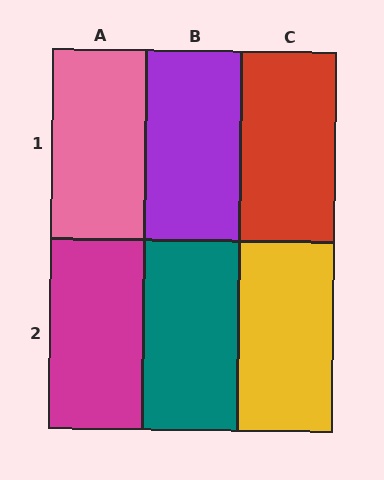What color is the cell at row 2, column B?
Teal.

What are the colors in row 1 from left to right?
Pink, purple, red.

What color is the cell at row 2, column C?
Yellow.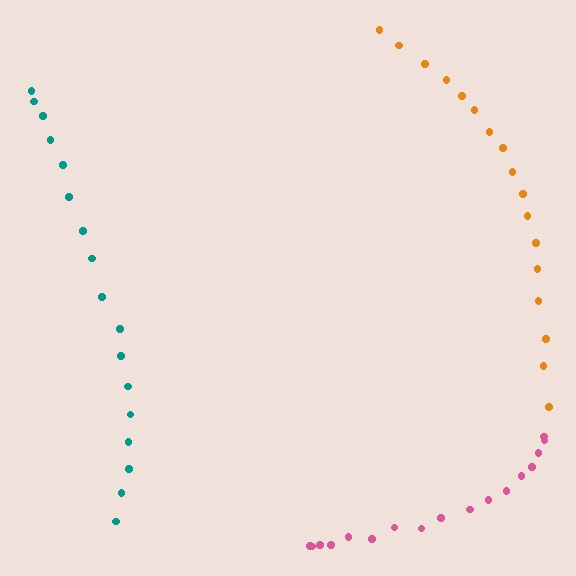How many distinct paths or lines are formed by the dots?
There are 3 distinct paths.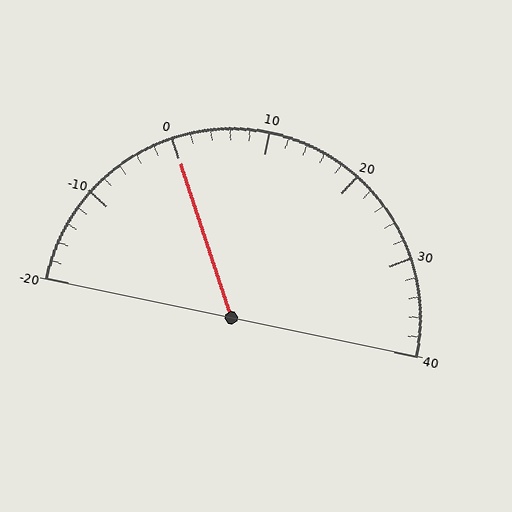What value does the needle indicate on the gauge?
The needle indicates approximately 0.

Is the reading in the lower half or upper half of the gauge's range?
The reading is in the lower half of the range (-20 to 40).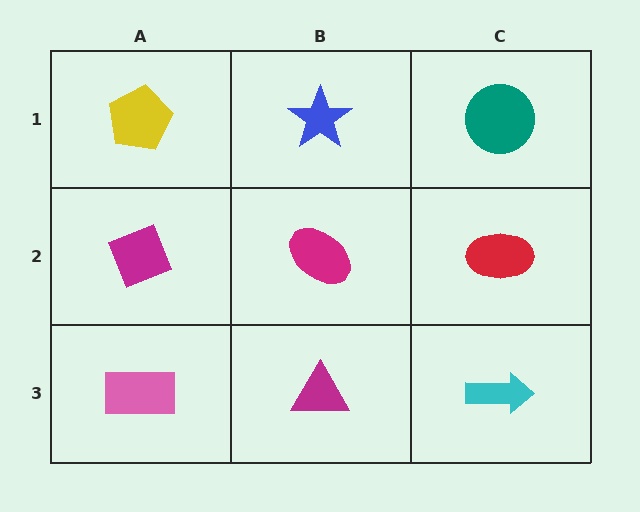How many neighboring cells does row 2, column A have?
3.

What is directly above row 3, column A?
A magenta diamond.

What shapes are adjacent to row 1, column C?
A red ellipse (row 2, column C), a blue star (row 1, column B).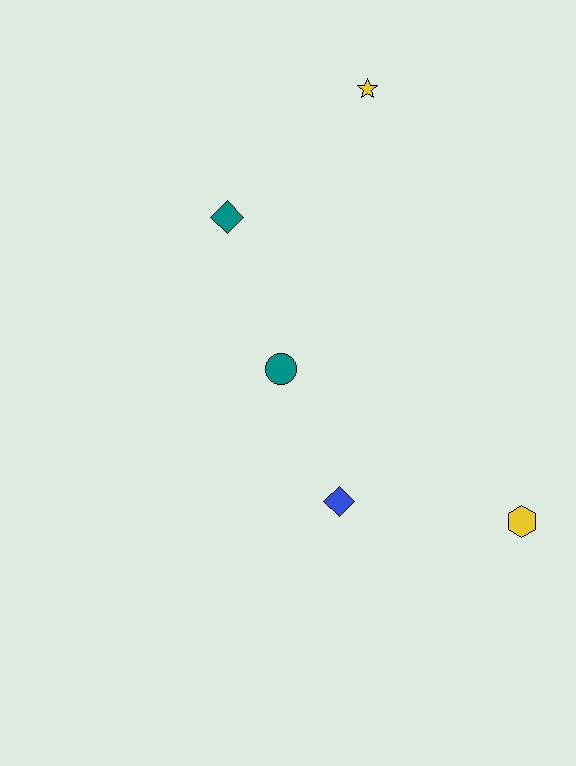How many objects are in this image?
There are 5 objects.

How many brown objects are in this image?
There are no brown objects.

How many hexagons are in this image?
There is 1 hexagon.